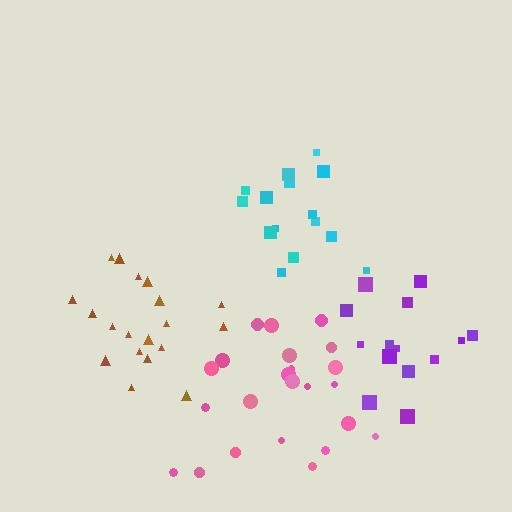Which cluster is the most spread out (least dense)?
Pink.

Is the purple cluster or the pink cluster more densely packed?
Purple.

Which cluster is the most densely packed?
Cyan.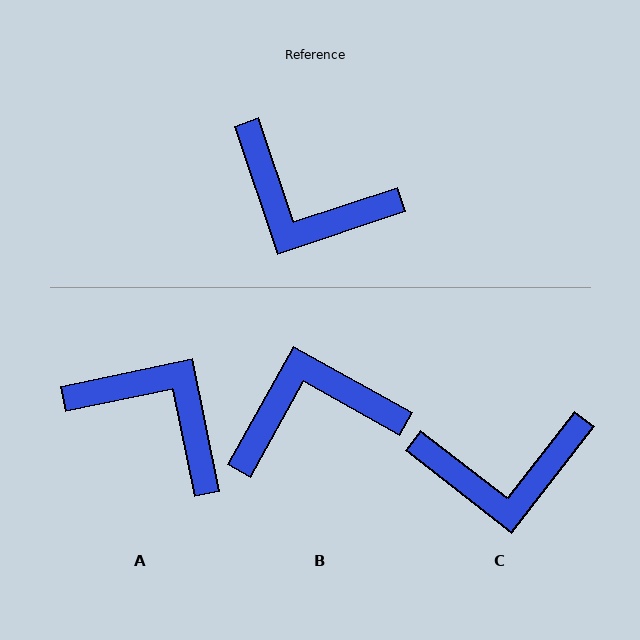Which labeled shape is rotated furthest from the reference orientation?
A, about 173 degrees away.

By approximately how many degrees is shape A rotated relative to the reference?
Approximately 173 degrees counter-clockwise.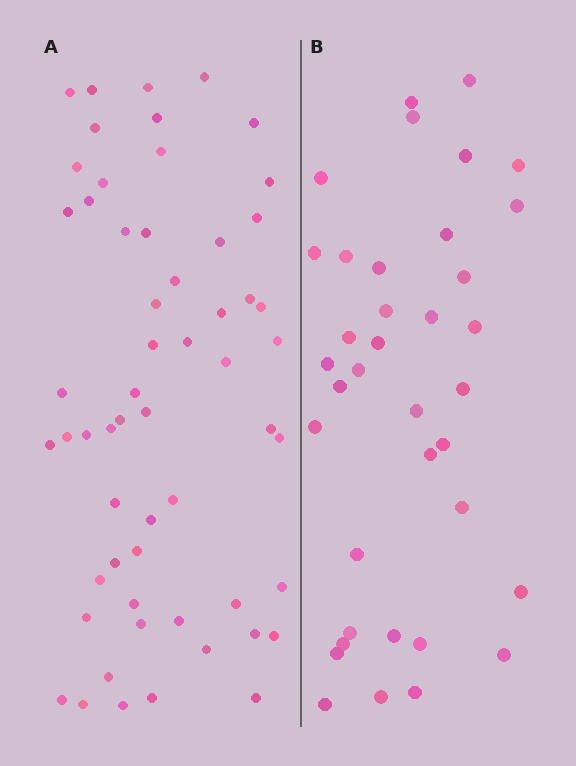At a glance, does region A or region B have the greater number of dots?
Region A (the left region) has more dots.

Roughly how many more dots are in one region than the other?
Region A has approximately 20 more dots than region B.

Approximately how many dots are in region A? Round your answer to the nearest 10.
About 60 dots. (The exact count is 57, which rounds to 60.)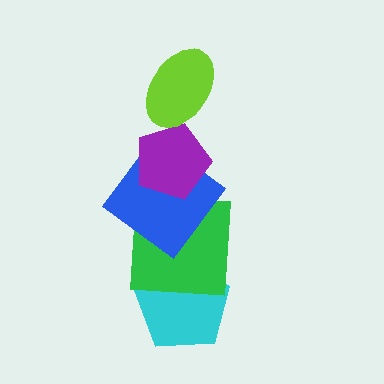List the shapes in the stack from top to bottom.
From top to bottom: the lime ellipse, the purple pentagon, the blue diamond, the green square, the cyan pentagon.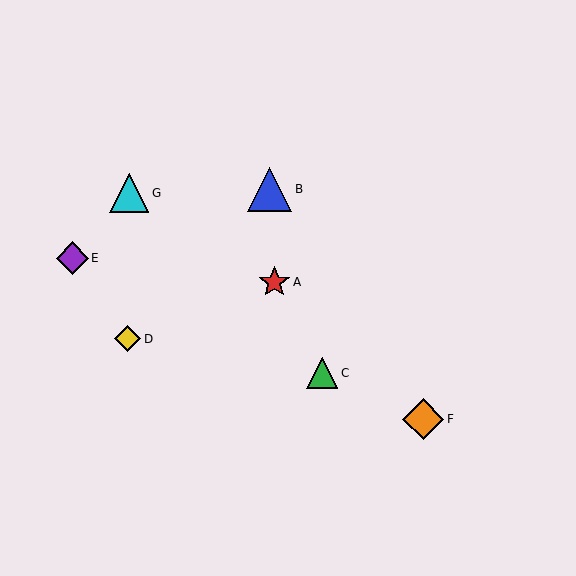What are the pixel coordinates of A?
Object A is at (274, 282).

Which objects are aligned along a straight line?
Objects C, E, F are aligned along a straight line.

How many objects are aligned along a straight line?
3 objects (C, E, F) are aligned along a straight line.